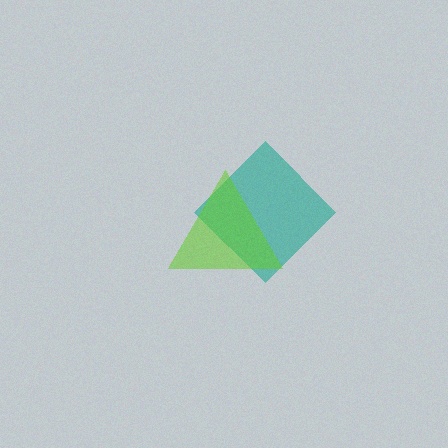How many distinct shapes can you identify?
There are 2 distinct shapes: a teal diamond, a lime triangle.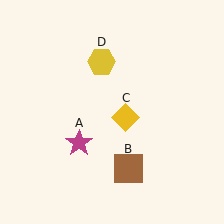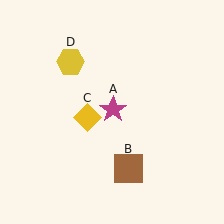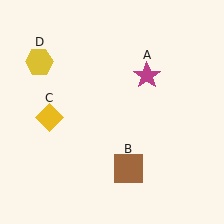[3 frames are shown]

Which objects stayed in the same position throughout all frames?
Brown square (object B) remained stationary.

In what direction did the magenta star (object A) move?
The magenta star (object A) moved up and to the right.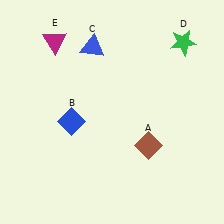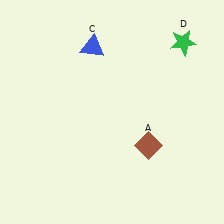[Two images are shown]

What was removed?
The blue diamond (B), the magenta triangle (E) were removed in Image 2.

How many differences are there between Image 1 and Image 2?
There are 2 differences between the two images.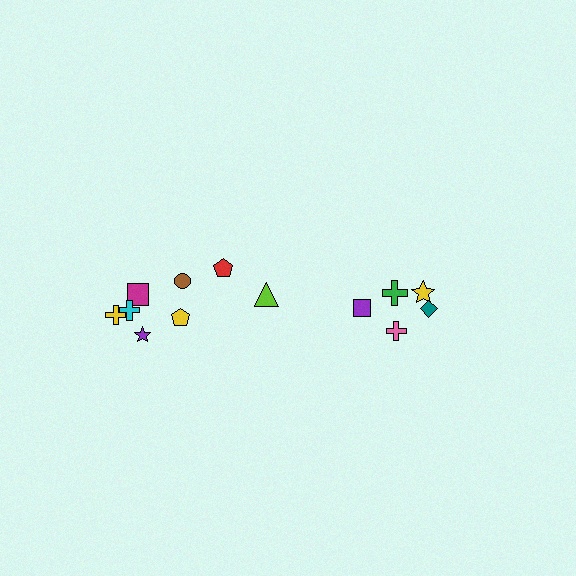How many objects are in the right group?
There are 5 objects.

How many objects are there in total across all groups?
There are 13 objects.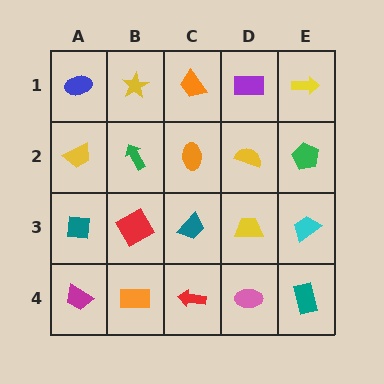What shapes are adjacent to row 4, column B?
A red square (row 3, column B), a magenta trapezoid (row 4, column A), a red arrow (row 4, column C).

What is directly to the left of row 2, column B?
A yellow trapezoid.